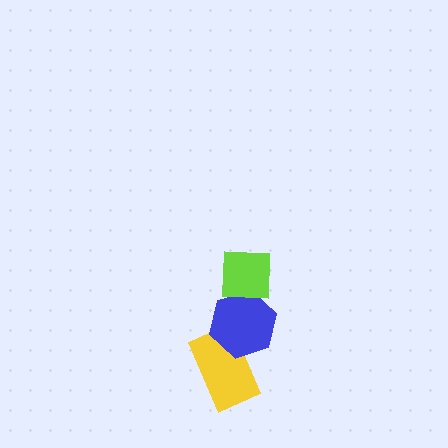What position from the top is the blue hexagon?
The blue hexagon is 2nd from the top.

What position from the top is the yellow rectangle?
The yellow rectangle is 3rd from the top.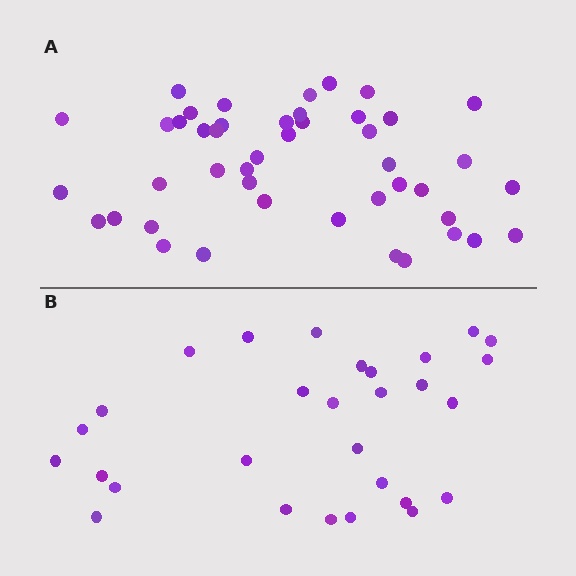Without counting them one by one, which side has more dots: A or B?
Region A (the top region) has more dots.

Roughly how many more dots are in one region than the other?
Region A has approximately 15 more dots than region B.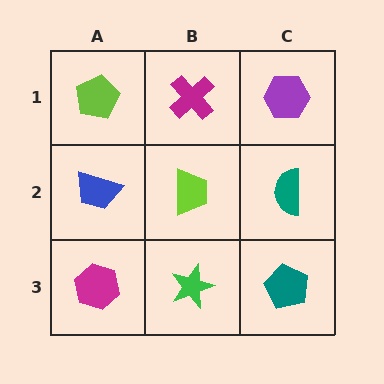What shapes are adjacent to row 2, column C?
A purple hexagon (row 1, column C), a teal pentagon (row 3, column C), a lime trapezoid (row 2, column B).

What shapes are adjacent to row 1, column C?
A teal semicircle (row 2, column C), a magenta cross (row 1, column B).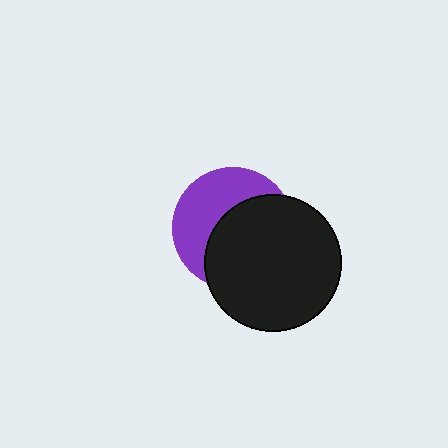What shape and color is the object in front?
The object in front is a black circle.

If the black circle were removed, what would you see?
You would see the complete purple circle.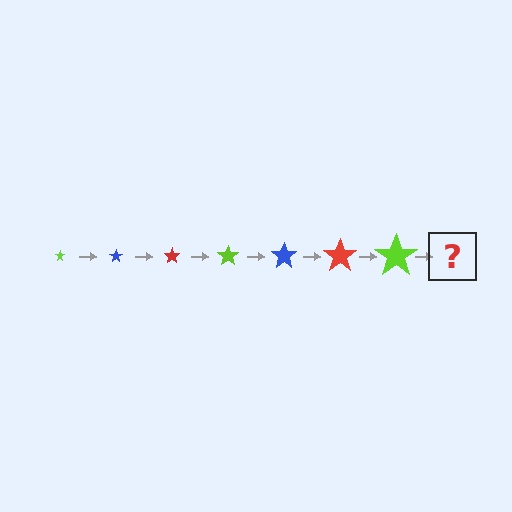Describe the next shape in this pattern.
It should be a blue star, larger than the previous one.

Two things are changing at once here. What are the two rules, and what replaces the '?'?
The two rules are that the star grows larger each step and the color cycles through lime, blue, and red. The '?' should be a blue star, larger than the previous one.